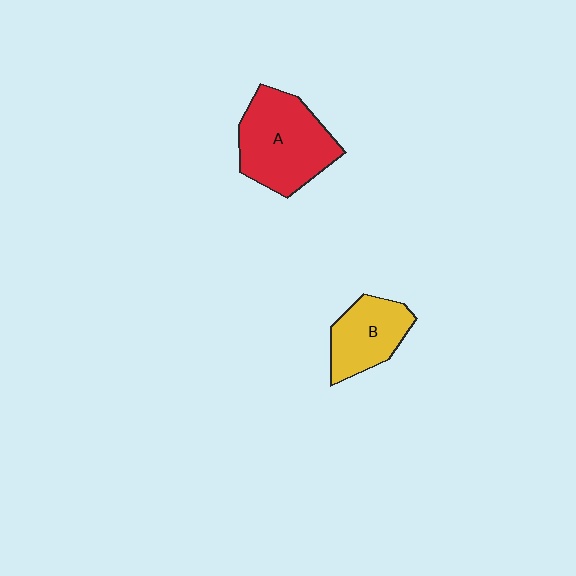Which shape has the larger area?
Shape A (red).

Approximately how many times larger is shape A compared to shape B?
Approximately 1.5 times.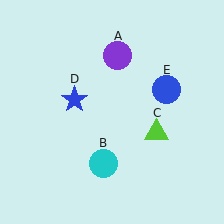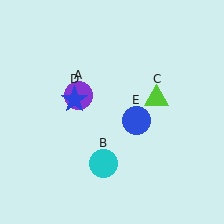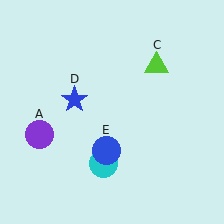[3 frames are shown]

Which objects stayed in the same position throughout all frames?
Cyan circle (object B) and blue star (object D) remained stationary.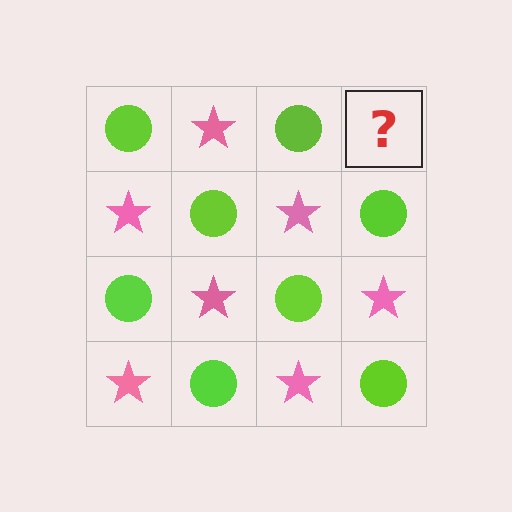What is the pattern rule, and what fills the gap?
The rule is that it alternates lime circle and pink star in a checkerboard pattern. The gap should be filled with a pink star.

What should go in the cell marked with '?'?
The missing cell should contain a pink star.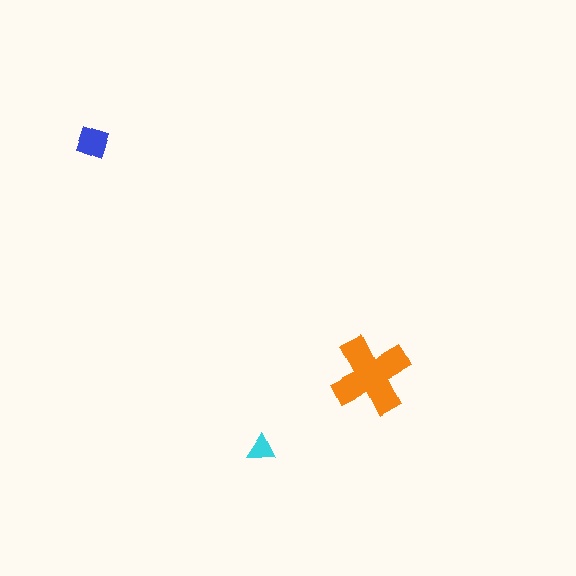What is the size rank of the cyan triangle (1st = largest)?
3rd.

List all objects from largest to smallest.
The orange cross, the blue diamond, the cyan triangle.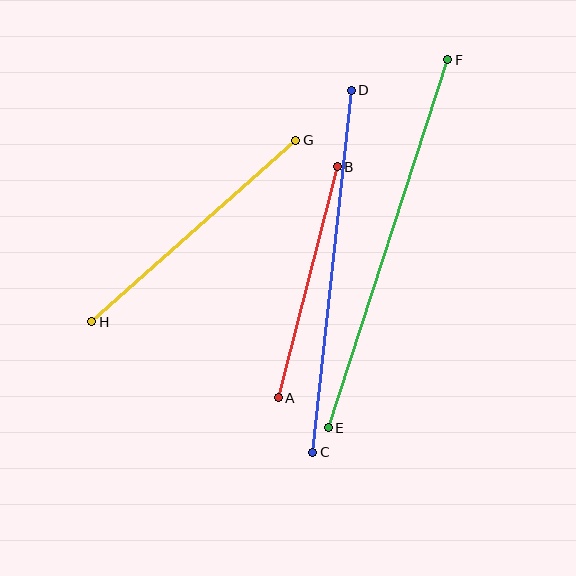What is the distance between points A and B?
The distance is approximately 238 pixels.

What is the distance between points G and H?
The distance is approximately 273 pixels.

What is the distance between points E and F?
The distance is approximately 387 pixels.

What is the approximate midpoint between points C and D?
The midpoint is at approximately (332, 271) pixels.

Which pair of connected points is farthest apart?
Points E and F are farthest apart.